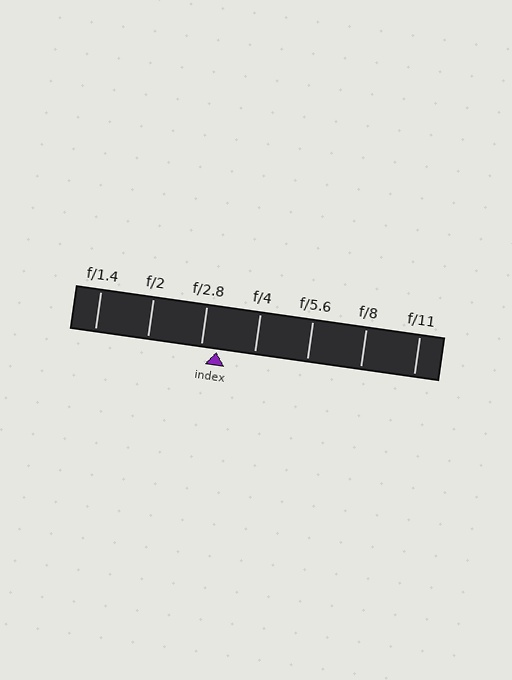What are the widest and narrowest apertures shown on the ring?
The widest aperture shown is f/1.4 and the narrowest is f/11.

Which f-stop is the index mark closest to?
The index mark is closest to f/2.8.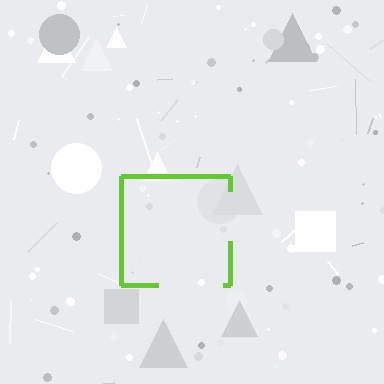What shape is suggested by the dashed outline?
The dashed outline suggests a square.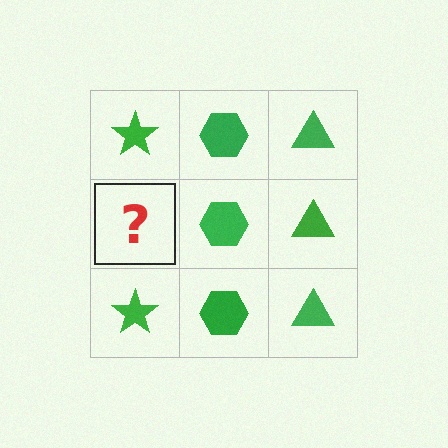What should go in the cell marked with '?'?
The missing cell should contain a green star.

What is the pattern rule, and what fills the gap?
The rule is that each column has a consistent shape. The gap should be filled with a green star.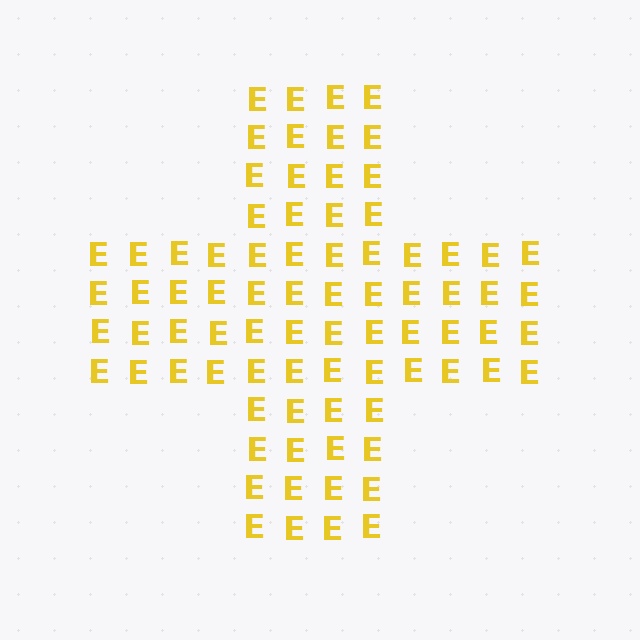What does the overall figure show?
The overall figure shows a cross.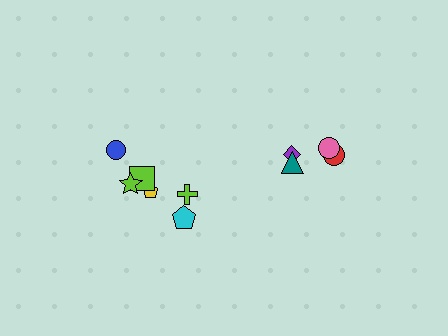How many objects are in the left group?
There are 6 objects.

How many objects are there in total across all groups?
There are 10 objects.